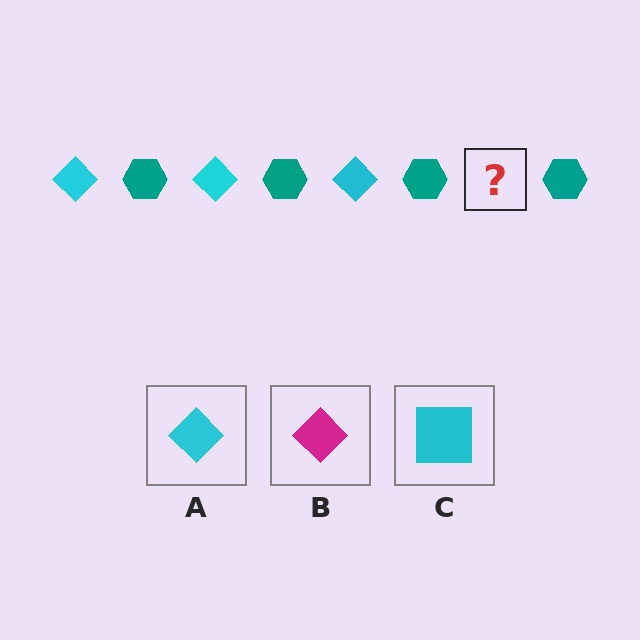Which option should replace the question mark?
Option A.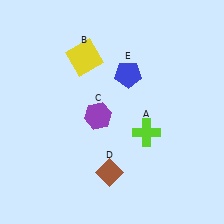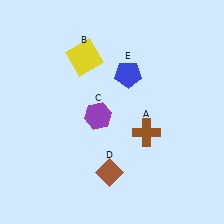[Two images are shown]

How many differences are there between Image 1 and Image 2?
There is 1 difference between the two images.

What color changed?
The cross (A) changed from lime in Image 1 to brown in Image 2.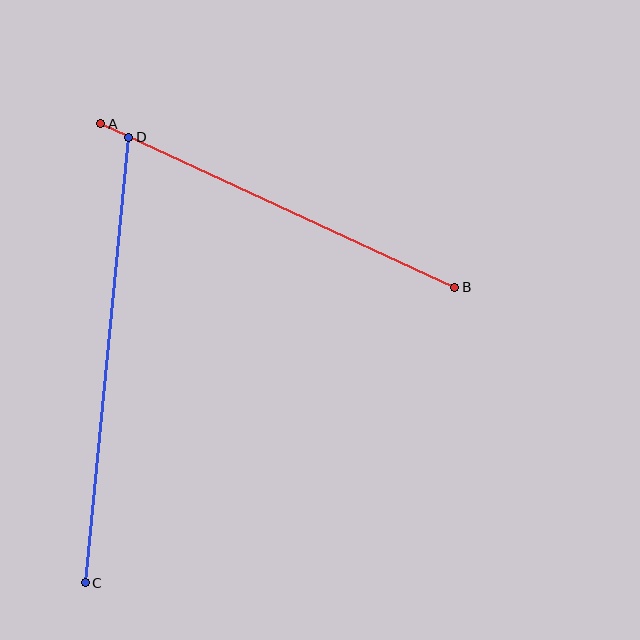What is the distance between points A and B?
The distance is approximately 390 pixels.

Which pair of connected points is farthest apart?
Points C and D are farthest apart.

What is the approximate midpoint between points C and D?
The midpoint is at approximately (107, 360) pixels.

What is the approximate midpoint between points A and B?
The midpoint is at approximately (278, 205) pixels.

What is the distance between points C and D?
The distance is approximately 448 pixels.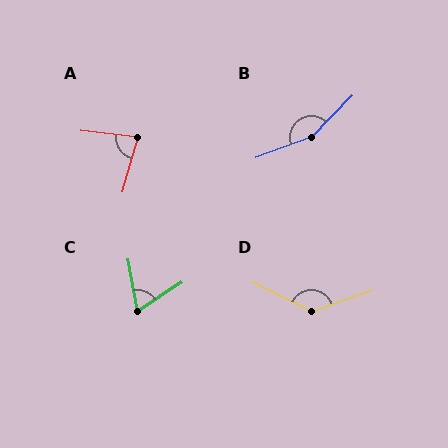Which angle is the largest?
B, at approximately 155 degrees.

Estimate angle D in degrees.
Approximately 134 degrees.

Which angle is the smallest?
C, at approximately 66 degrees.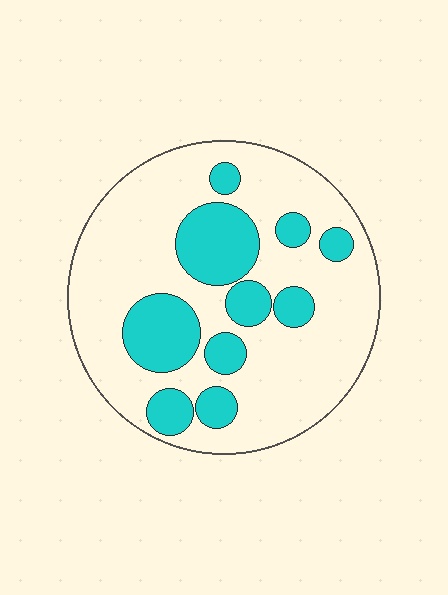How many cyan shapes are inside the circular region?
10.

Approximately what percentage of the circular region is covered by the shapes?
Approximately 25%.